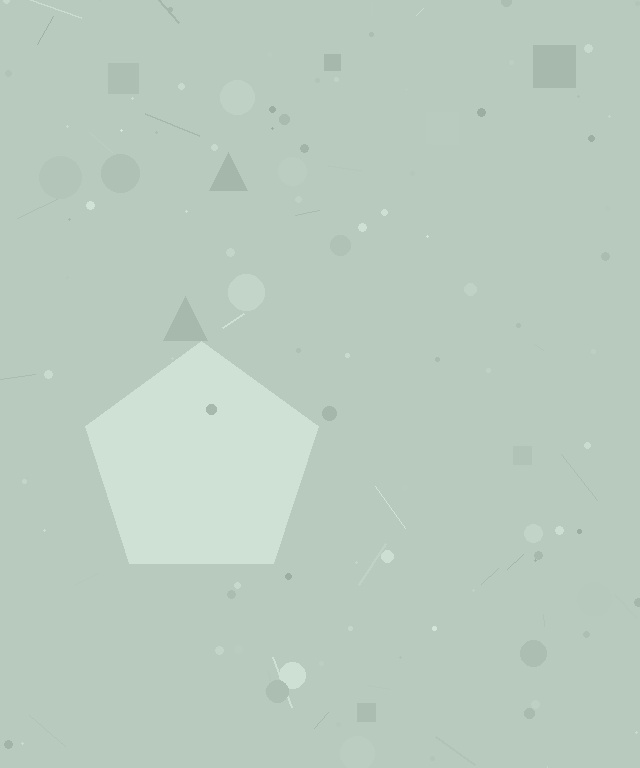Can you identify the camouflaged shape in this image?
The camouflaged shape is a pentagon.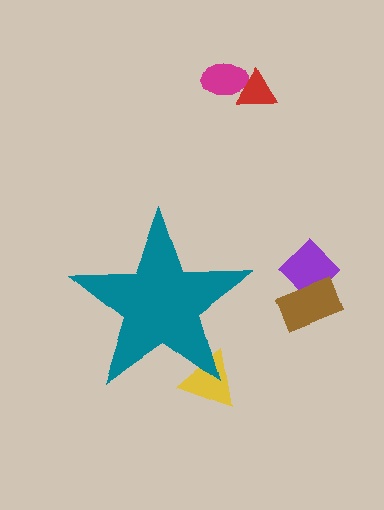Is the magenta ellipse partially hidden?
No, the magenta ellipse is fully visible.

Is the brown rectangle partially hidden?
No, the brown rectangle is fully visible.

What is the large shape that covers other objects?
A teal star.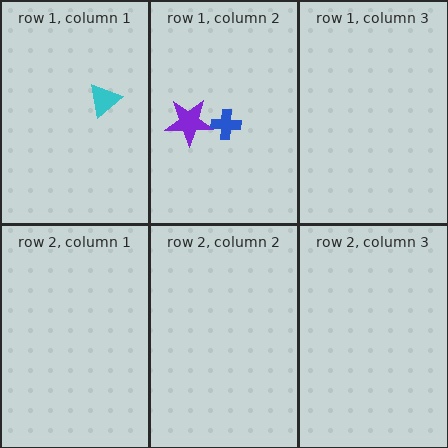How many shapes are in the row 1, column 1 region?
1.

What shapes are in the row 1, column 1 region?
The cyan triangle.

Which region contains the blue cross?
The row 1, column 2 region.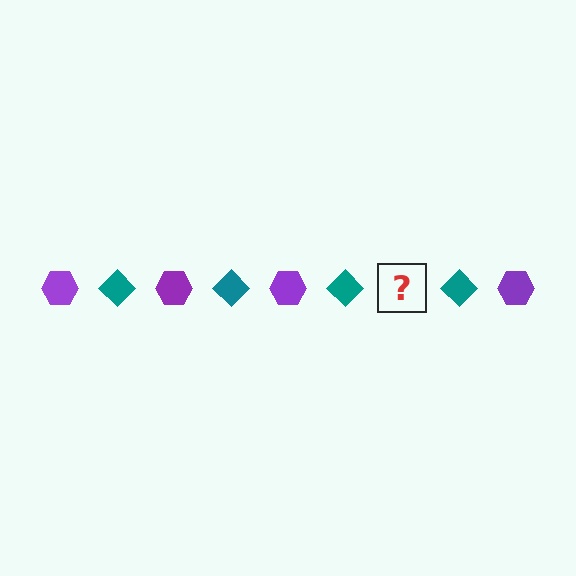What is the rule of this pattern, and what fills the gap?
The rule is that the pattern alternates between purple hexagon and teal diamond. The gap should be filled with a purple hexagon.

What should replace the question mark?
The question mark should be replaced with a purple hexagon.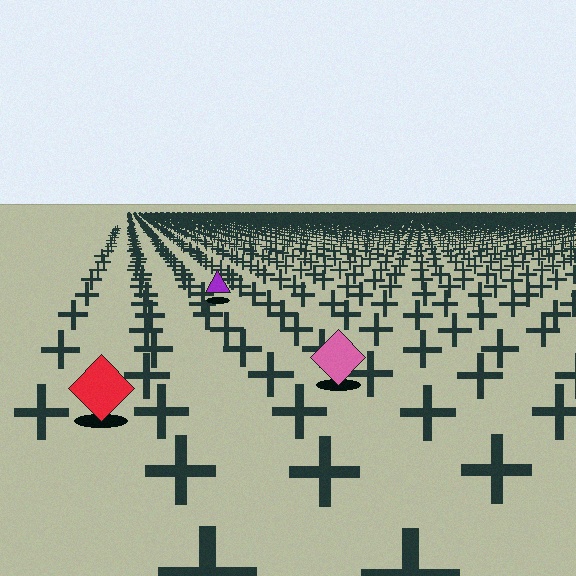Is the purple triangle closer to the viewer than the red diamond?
No. The red diamond is closer — you can tell from the texture gradient: the ground texture is coarser near it.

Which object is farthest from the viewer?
The purple triangle is farthest from the viewer. It appears smaller and the ground texture around it is denser.